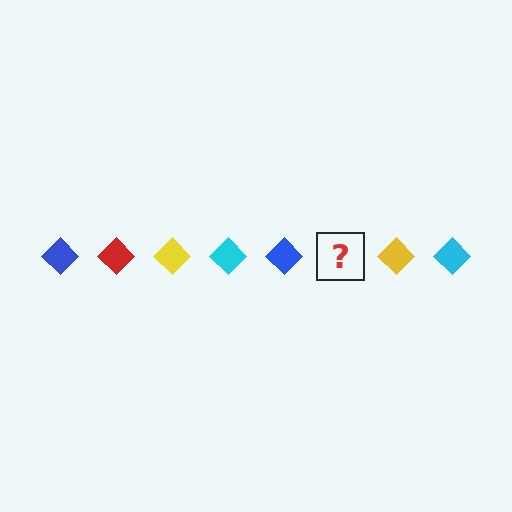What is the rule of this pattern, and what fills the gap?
The rule is that the pattern cycles through blue, red, yellow, cyan diamonds. The gap should be filled with a red diamond.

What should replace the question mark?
The question mark should be replaced with a red diamond.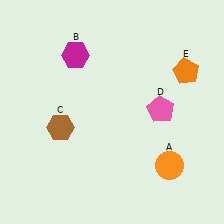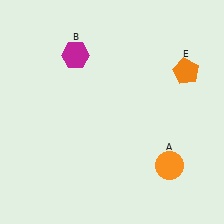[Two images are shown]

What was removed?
The brown hexagon (C), the pink pentagon (D) were removed in Image 2.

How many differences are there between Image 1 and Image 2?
There are 2 differences between the two images.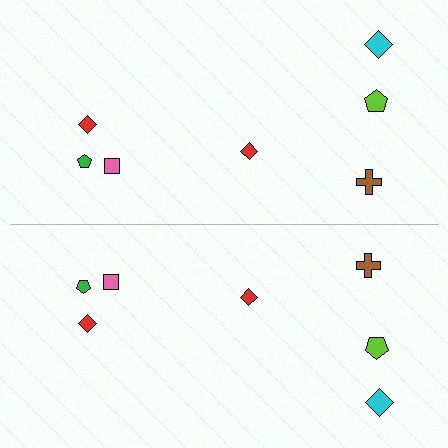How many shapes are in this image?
There are 14 shapes in this image.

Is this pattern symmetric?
Yes, this pattern has bilateral (reflection) symmetry.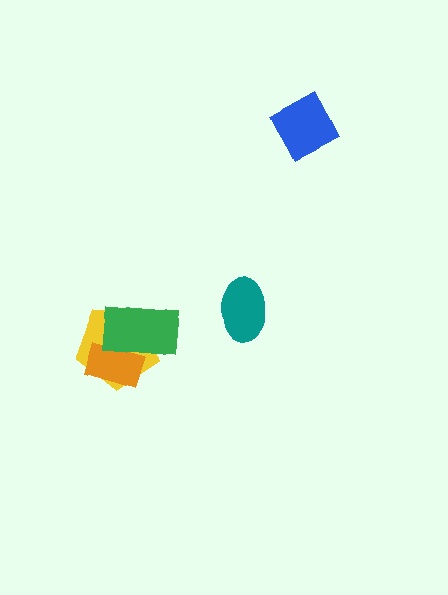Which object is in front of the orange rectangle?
The green rectangle is in front of the orange rectangle.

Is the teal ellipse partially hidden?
No, no other shape covers it.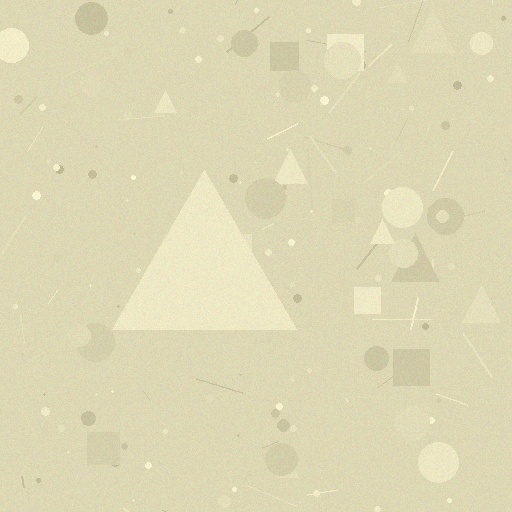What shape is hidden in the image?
A triangle is hidden in the image.